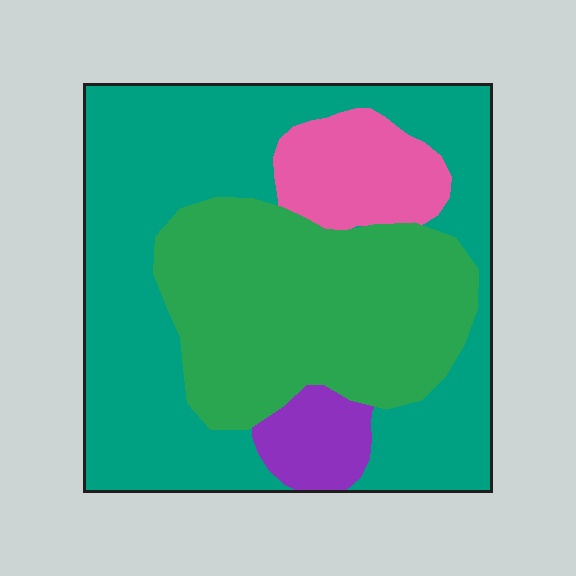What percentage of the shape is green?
Green takes up about one third (1/3) of the shape.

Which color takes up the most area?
Teal, at roughly 50%.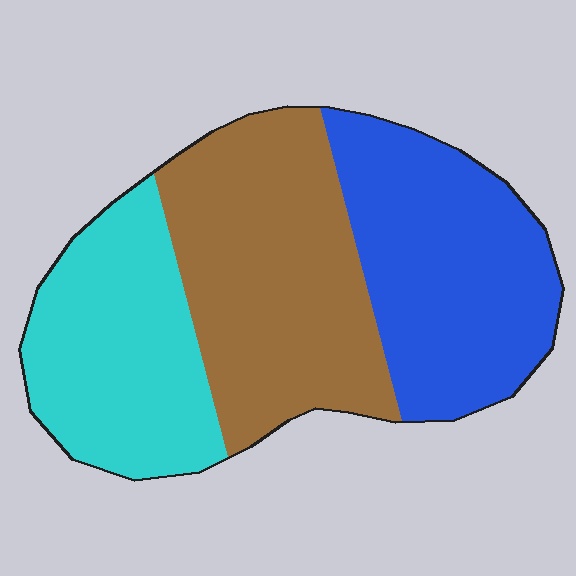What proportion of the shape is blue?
Blue takes up about one third (1/3) of the shape.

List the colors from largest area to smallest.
From largest to smallest: brown, blue, cyan.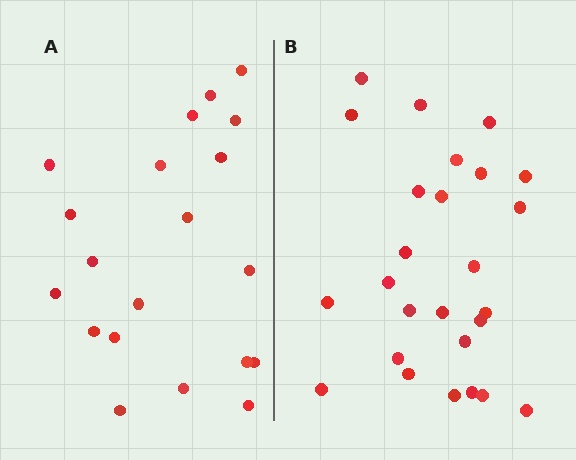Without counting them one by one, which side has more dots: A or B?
Region B (the right region) has more dots.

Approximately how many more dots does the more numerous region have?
Region B has about 6 more dots than region A.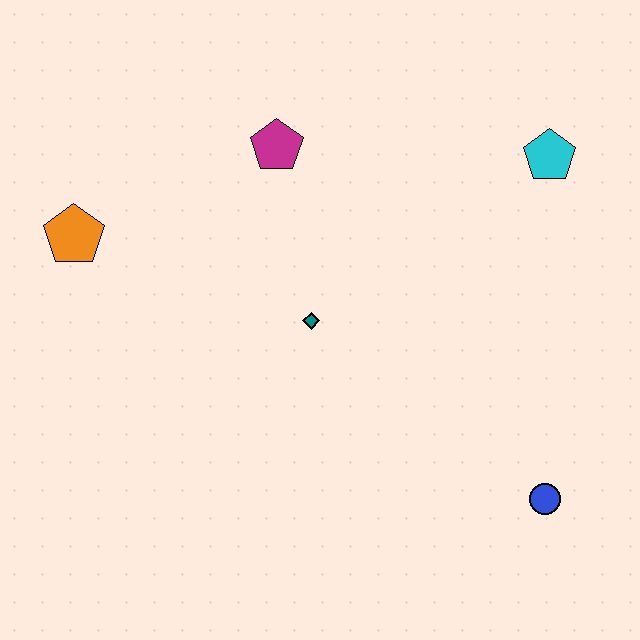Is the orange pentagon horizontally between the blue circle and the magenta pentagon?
No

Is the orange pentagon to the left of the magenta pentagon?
Yes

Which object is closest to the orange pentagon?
The magenta pentagon is closest to the orange pentagon.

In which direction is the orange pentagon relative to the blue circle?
The orange pentagon is to the left of the blue circle.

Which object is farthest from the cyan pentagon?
The orange pentagon is farthest from the cyan pentagon.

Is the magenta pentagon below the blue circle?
No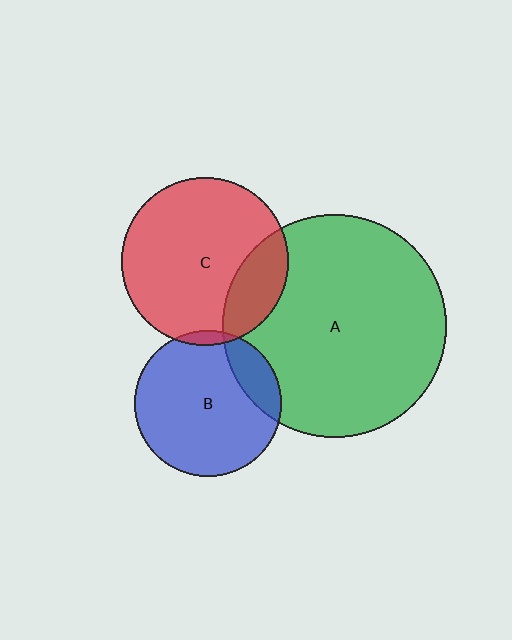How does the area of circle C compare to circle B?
Approximately 1.3 times.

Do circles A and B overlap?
Yes.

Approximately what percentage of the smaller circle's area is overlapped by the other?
Approximately 15%.